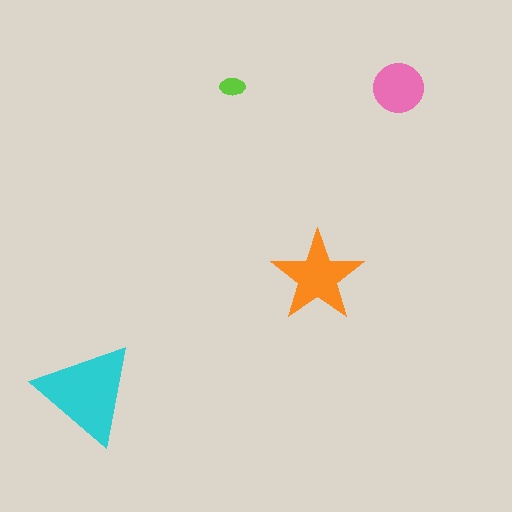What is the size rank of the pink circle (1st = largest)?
3rd.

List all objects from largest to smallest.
The cyan triangle, the orange star, the pink circle, the lime ellipse.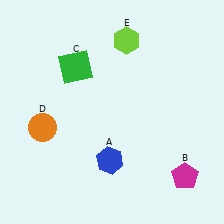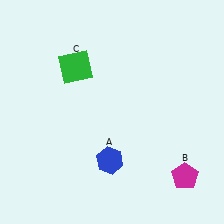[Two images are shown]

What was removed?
The lime hexagon (E), the orange circle (D) were removed in Image 2.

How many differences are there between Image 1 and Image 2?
There are 2 differences between the two images.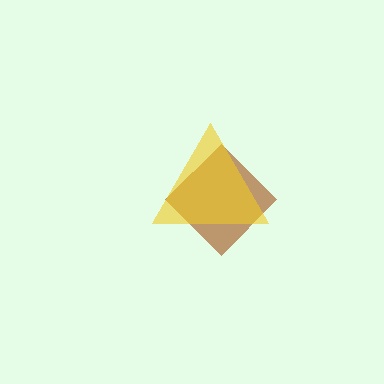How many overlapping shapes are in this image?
There are 2 overlapping shapes in the image.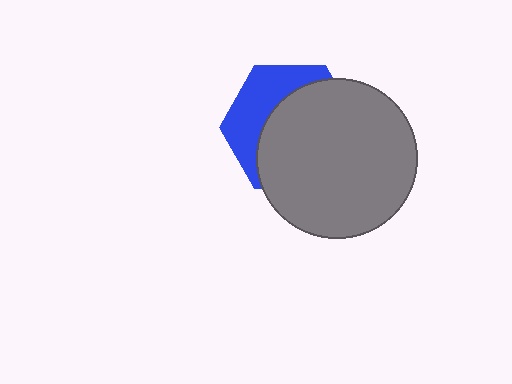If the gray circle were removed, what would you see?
You would see the complete blue hexagon.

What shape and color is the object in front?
The object in front is a gray circle.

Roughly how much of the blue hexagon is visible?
A small part of it is visible (roughly 36%).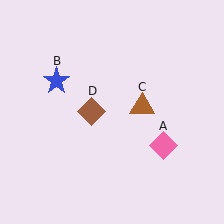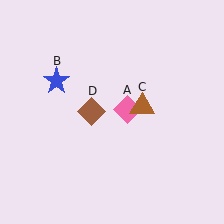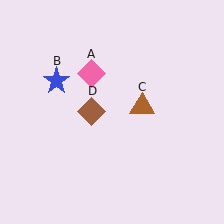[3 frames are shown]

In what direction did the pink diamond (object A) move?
The pink diamond (object A) moved up and to the left.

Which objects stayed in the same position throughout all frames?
Blue star (object B) and brown triangle (object C) and brown diamond (object D) remained stationary.